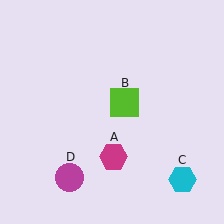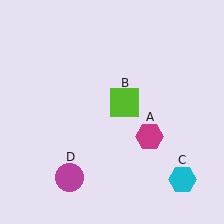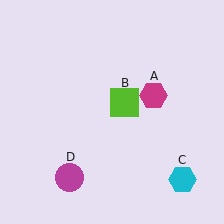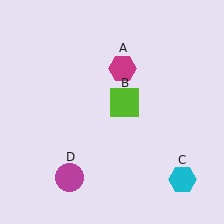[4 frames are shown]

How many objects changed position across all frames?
1 object changed position: magenta hexagon (object A).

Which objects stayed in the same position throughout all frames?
Lime square (object B) and cyan hexagon (object C) and magenta circle (object D) remained stationary.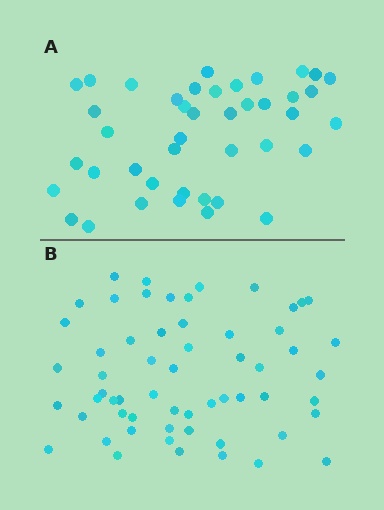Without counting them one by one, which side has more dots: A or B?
Region B (the bottom region) has more dots.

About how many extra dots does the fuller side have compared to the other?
Region B has approximately 15 more dots than region A.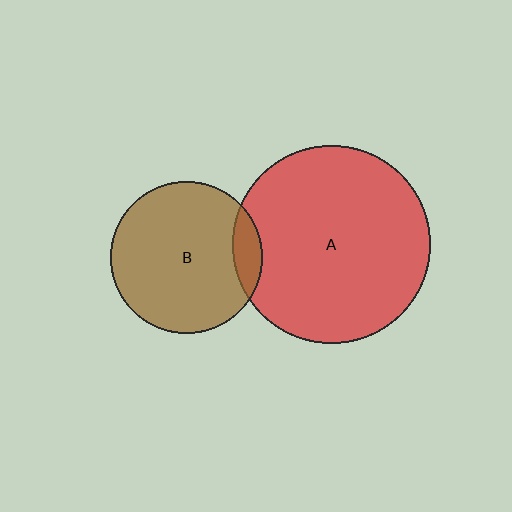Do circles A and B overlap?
Yes.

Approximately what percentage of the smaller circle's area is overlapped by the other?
Approximately 10%.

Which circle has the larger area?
Circle A (red).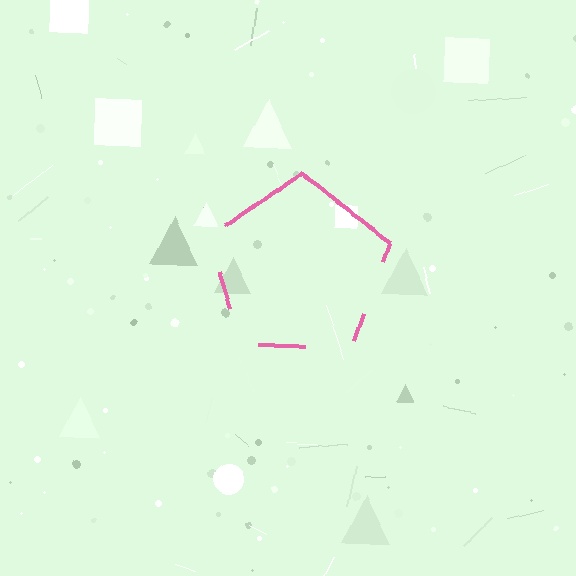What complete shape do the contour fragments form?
The contour fragments form a pentagon.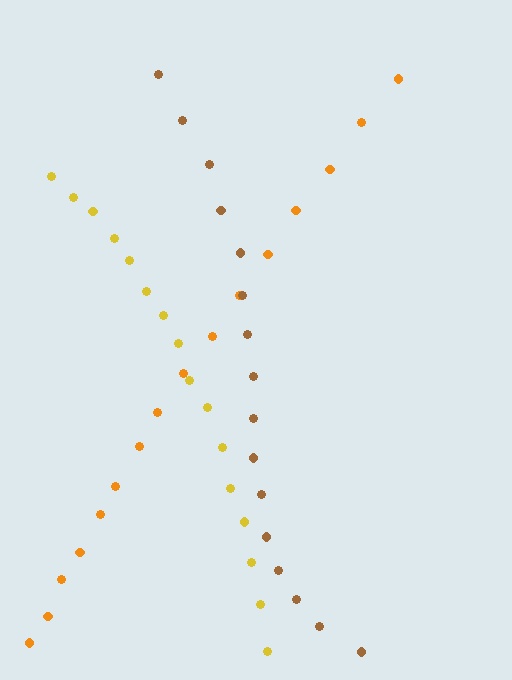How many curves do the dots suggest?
There are 3 distinct paths.